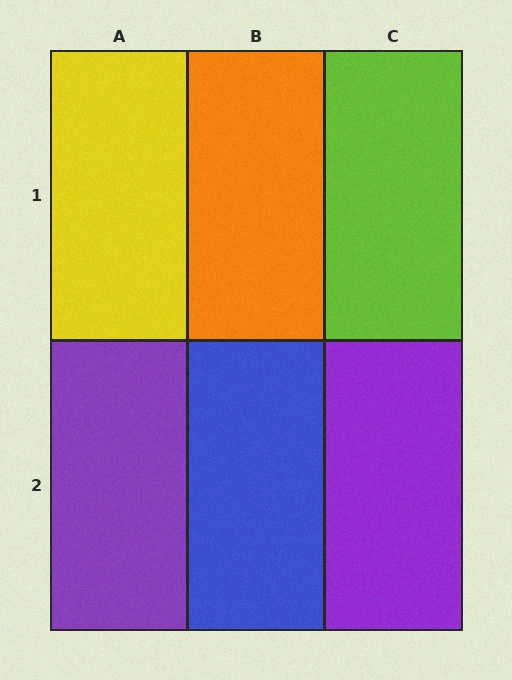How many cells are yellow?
1 cell is yellow.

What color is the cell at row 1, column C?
Lime.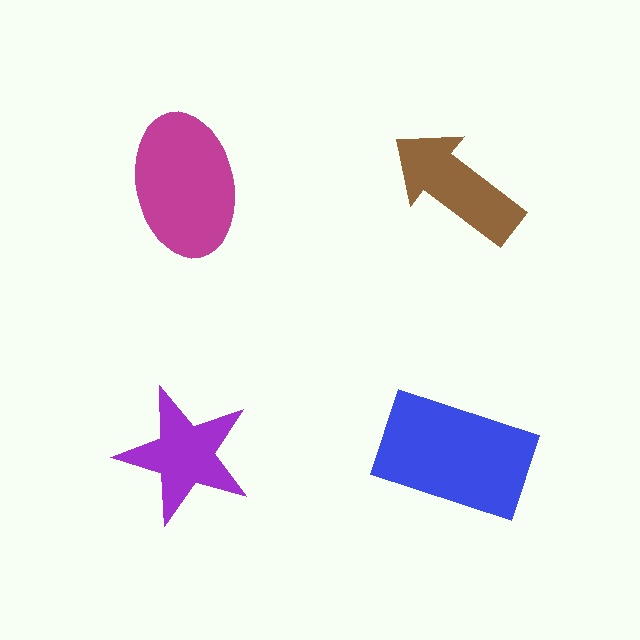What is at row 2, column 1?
A purple star.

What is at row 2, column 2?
A blue rectangle.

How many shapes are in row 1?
2 shapes.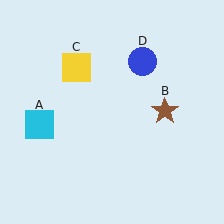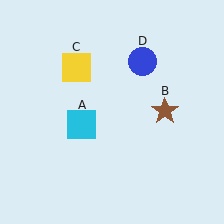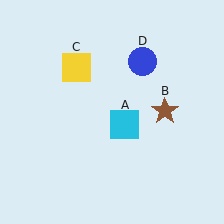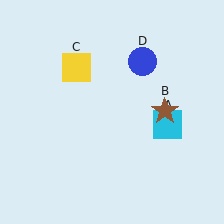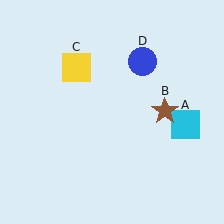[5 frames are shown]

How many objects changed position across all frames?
1 object changed position: cyan square (object A).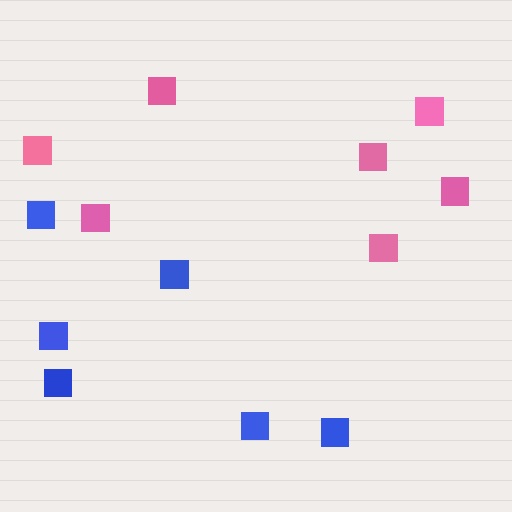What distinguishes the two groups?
There are 2 groups: one group of pink squares (7) and one group of blue squares (6).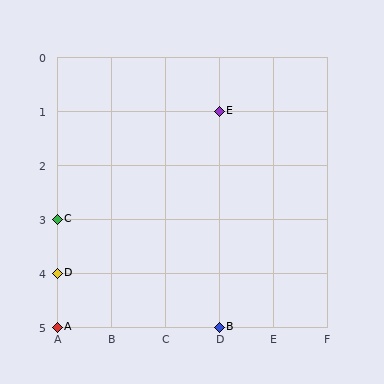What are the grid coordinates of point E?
Point E is at grid coordinates (D, 1).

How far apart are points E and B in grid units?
Points E and B are 4 rows apart.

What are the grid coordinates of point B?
Point B is at grid coordinates (D, 5).